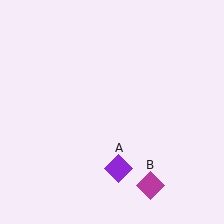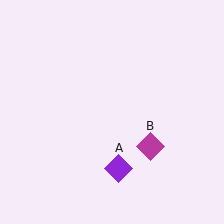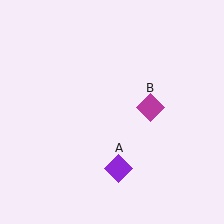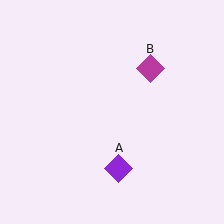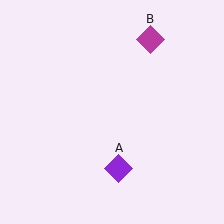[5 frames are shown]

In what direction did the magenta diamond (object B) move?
The magenta diamond (object B) moved up.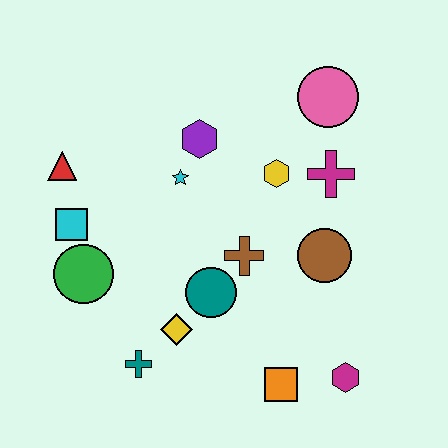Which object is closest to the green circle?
The cyan square is closest to the green circle.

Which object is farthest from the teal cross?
The pink circle is farthest from the teal cross.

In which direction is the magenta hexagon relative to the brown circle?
The magenta hexagon is below the brown circle.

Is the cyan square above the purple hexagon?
No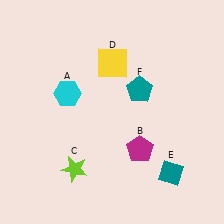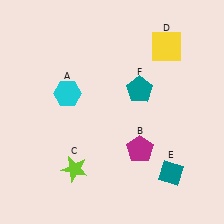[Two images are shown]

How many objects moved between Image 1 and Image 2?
1 object moved between the two images.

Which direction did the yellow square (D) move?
The yellow square (D) moved right.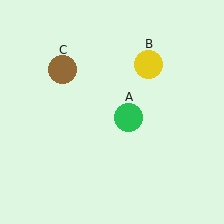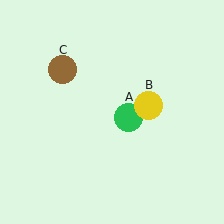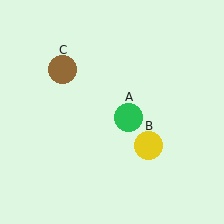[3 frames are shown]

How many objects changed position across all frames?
1 object changed position: yellow circle (object B).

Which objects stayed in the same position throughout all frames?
Green circle (object A) and brown circle (object C) remained stationary.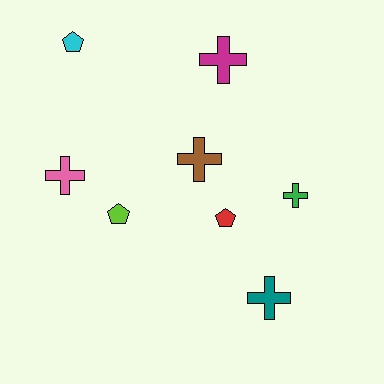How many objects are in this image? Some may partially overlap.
There are 8 objects.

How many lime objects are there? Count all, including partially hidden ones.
There is 1 lime object.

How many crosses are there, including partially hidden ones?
There are 5 crosses.